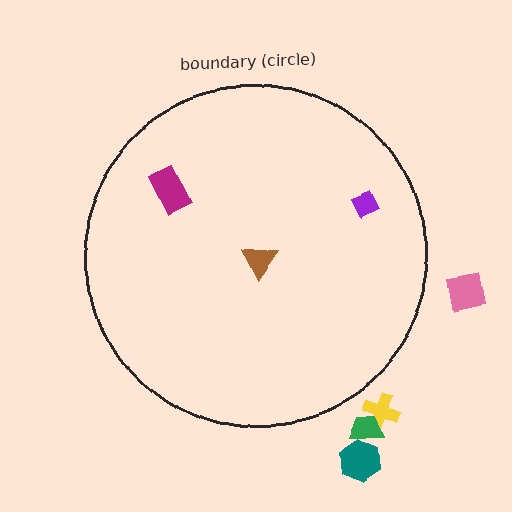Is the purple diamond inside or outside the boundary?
Inside.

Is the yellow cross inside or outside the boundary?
Outside.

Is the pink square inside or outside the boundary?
Outside.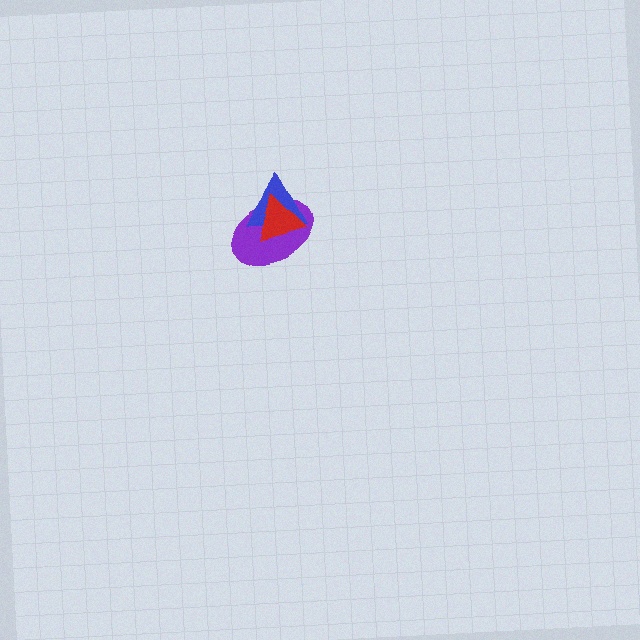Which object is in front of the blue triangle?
The red triangle is in front of the blue triangle.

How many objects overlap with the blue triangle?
2 objects overlap with the blue triangle.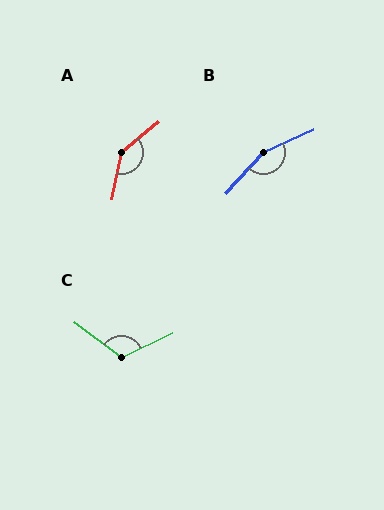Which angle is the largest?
B, at approximately 158 degrees.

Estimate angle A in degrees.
Approximately 141 degrees.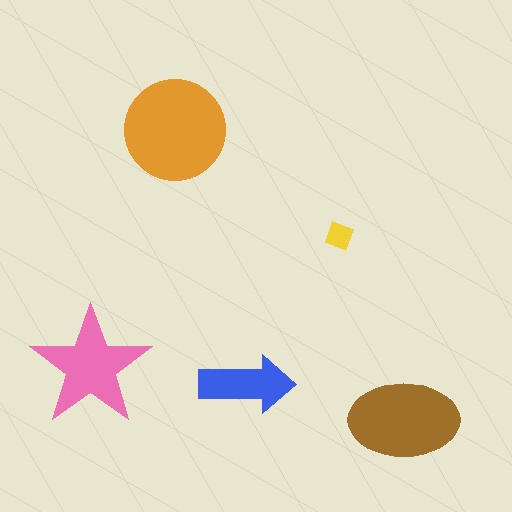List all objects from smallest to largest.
The yellow diamond, the blue arrow, the pink star, the brown ellipse, the orange circle.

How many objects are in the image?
There are 5 objects in the image.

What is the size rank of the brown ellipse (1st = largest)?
2nd.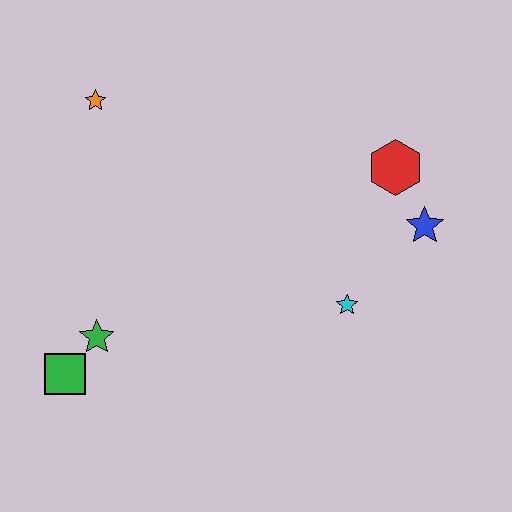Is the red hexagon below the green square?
No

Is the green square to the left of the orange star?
Yes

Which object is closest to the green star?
The green square is closest to the green star.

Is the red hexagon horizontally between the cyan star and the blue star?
Yes